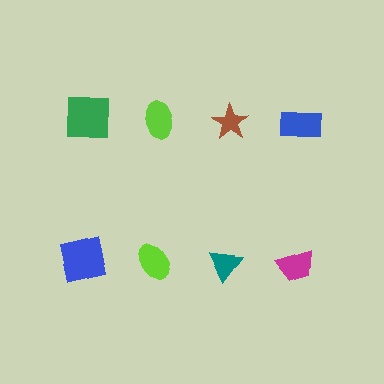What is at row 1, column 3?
A brown star.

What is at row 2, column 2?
A lime ellipse.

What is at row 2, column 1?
A blue square.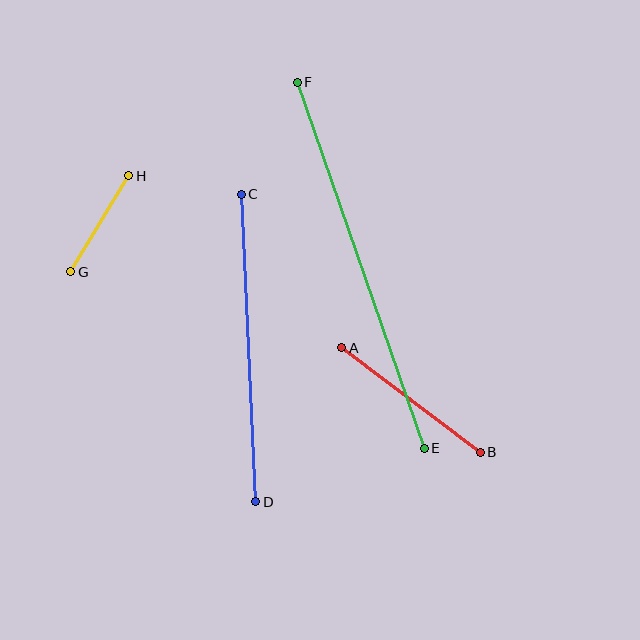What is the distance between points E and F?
The distance is approximately 387 pixels.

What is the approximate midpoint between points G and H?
The midpoint is at approximately (100, 224) pixels.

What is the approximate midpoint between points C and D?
The midpoint is at approximately (249, 348) pixels.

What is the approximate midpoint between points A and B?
The midpoint is at approximately (411, 400) pixels.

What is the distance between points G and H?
The distance is approximately 113 pixels.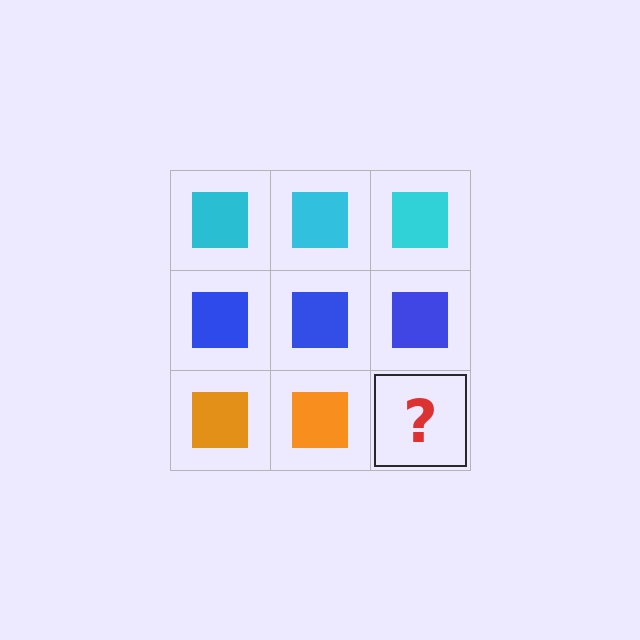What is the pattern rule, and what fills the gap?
The rule is that each row has a consistent color. The gap should be filled with an orange square.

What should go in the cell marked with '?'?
The missing cell should contain an orange square.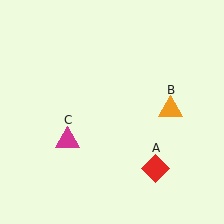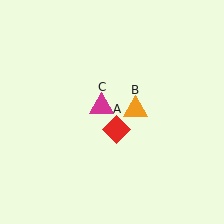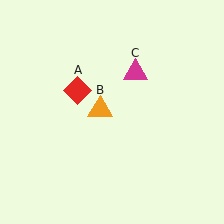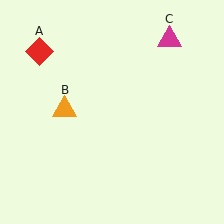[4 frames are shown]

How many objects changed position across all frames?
3 objects changed position: red diamond (object A), orange triangle (object B), magenta triangle (object C).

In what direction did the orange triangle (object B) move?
The orange triangle (object B) moved left.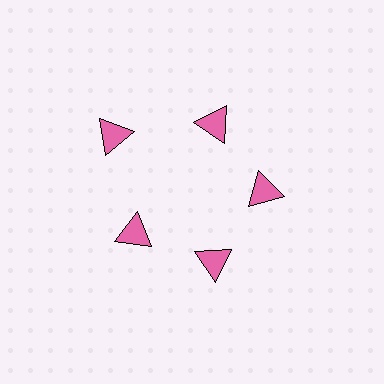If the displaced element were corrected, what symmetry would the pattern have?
It would have 5-fold rotational symmetry — the pattern would map onto itself every 72 degrees.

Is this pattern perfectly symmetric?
No. The 5 pink triangles are arranged in a ring, but one element near the 10 o'clock position is pushed outward from the center, breaking the 5-fold rotational symmetry.